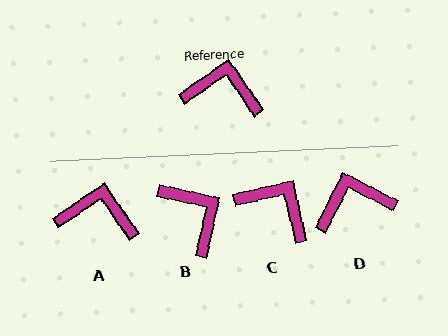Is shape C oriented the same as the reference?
No, it is off by about 22 degrees.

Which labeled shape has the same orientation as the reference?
A.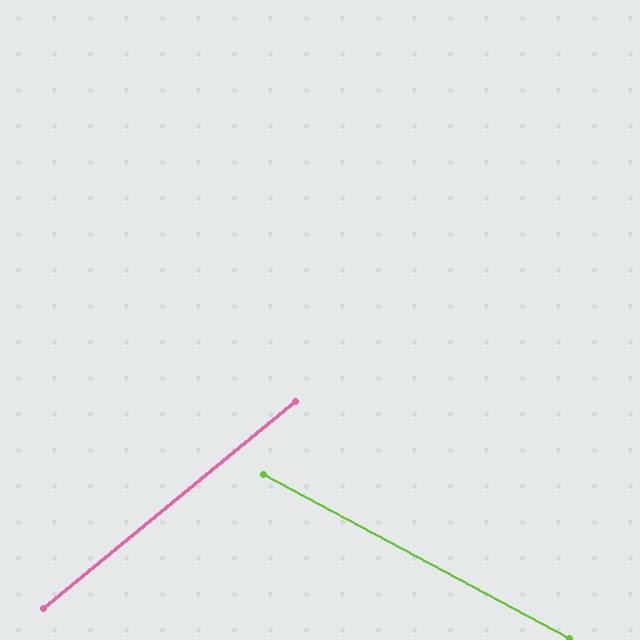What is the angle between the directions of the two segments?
Approximately 68 degrees.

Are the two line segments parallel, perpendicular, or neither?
Neither parallel nor perpendicular — they differ by about 68°.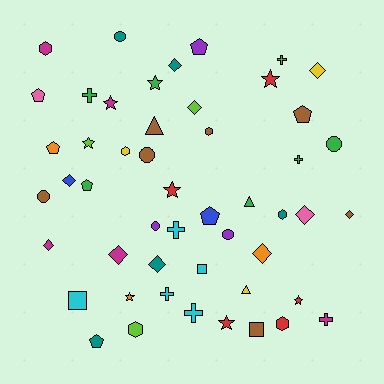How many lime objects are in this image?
There are 3 lime objects.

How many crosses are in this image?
There are 7 crosses.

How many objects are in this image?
There are 50 objects.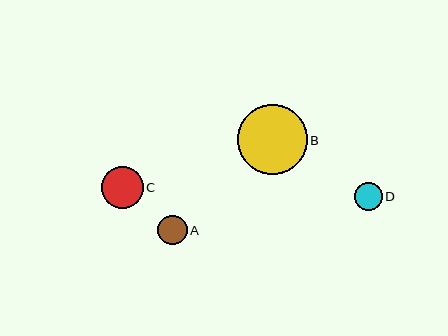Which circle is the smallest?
Circle D is the smallest with a size of approximately 28 pixels.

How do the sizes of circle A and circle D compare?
Circle A and circle D are approximately the same size.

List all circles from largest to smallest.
From largest to smallest: B, C, A, D.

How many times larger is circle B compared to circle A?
Circle B is approximately 2.4 times the size of circle A.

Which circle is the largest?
Circle B is the largest with a size of approximately 70 pixels.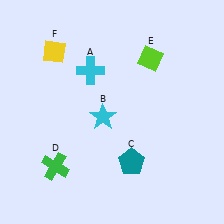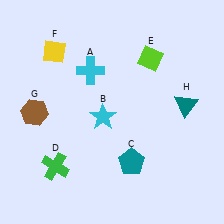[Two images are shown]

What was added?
A brown hexagon (G), a teal triangle (H) were added in Image 2.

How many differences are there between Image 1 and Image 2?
There are 2 differences between the two images.